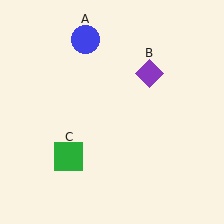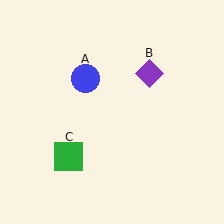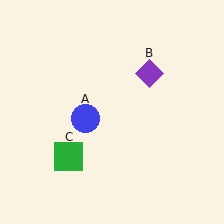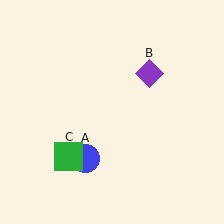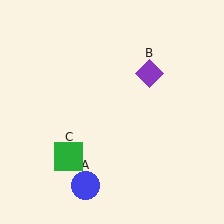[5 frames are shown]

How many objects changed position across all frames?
1 object changed position: blue circle (object A).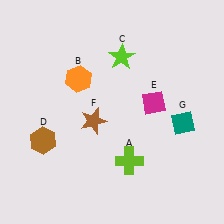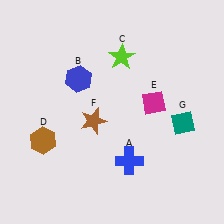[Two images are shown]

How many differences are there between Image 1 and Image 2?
There are 2 differences between the two images.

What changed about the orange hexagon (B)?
In Image 1, B is orange. In Image 2, it changed to blue.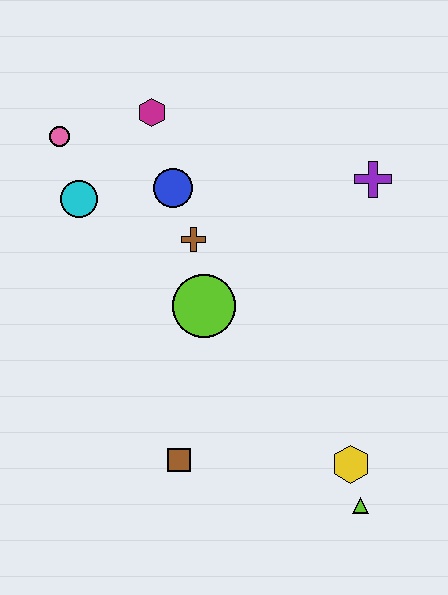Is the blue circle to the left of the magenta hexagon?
No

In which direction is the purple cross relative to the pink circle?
The purple cross is to the right of the pink circle.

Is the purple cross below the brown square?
No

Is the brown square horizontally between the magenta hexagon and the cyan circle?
No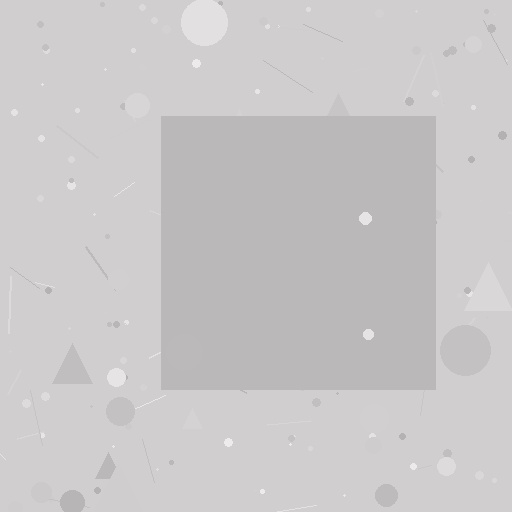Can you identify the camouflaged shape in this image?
The camouflaged shape is a square.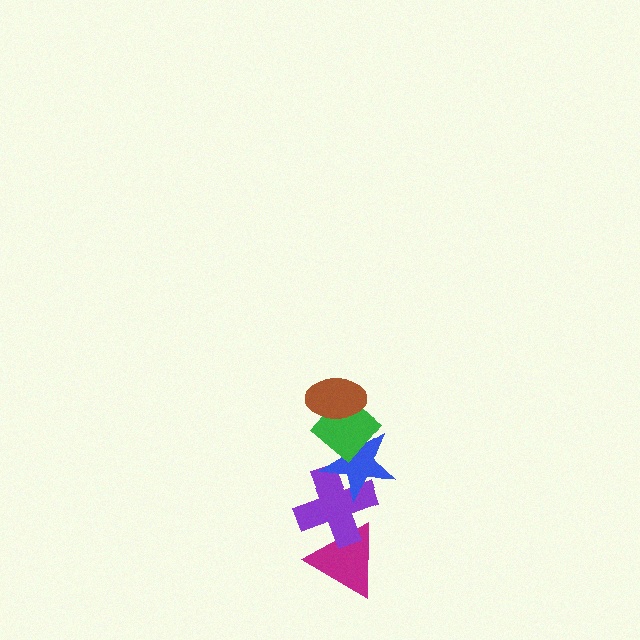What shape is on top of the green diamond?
The brown ellipse is on top of the green diamond.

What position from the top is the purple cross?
The purple cross is 4th from the top.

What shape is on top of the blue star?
The green diamond is on top of the blue star.